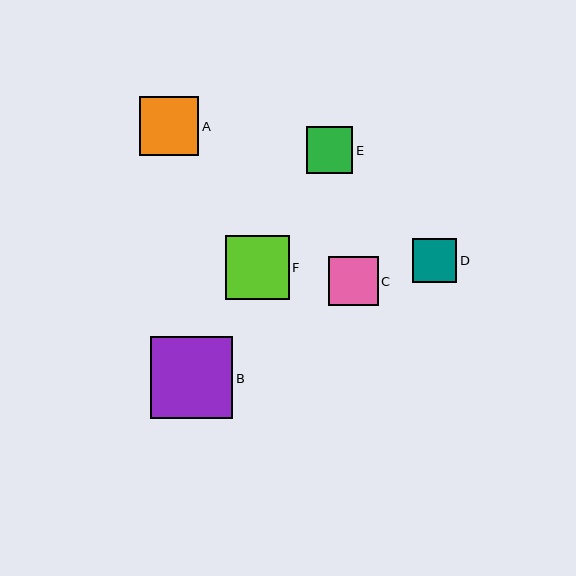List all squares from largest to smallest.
From largest to smallest: B, F, A, C, E, D.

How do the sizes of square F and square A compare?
Square F and square A are approximately the same size.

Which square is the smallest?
Square D is the smallest with a size of approximately 44 pixels.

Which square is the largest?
Square B is the largest with a size of approximately 82 pixels.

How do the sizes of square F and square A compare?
Square F and square A are approximately the same size.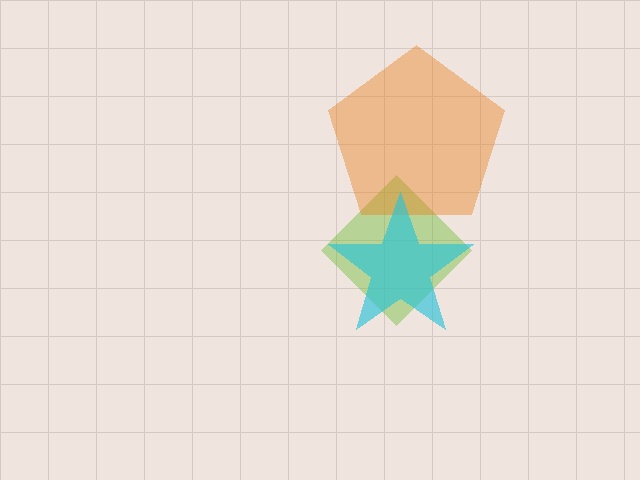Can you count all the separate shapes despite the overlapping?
Yes, there are 3 separate shapes.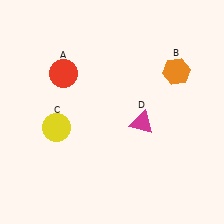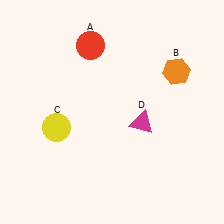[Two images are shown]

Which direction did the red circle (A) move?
The red circle (A) moved up.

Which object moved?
The red circle (A) moved up.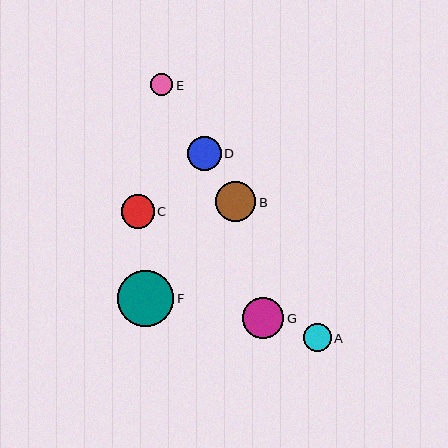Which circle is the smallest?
Circle E is the smallest with a size of approximately 22 pixels.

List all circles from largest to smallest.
From largest to smallest: F, G, B, D, C, A, E.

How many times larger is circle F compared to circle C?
Circle F is approximately 1.7 times the size of circle C.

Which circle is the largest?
Circle F is the largest with a size of approximately 56 pixels.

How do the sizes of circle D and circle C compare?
Circle D and circle C are approximately the same size.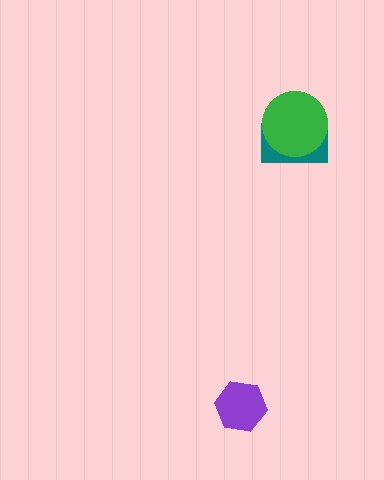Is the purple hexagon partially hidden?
No, no other shape covers it.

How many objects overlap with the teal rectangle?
1 object overlaps with the teal rectangle.